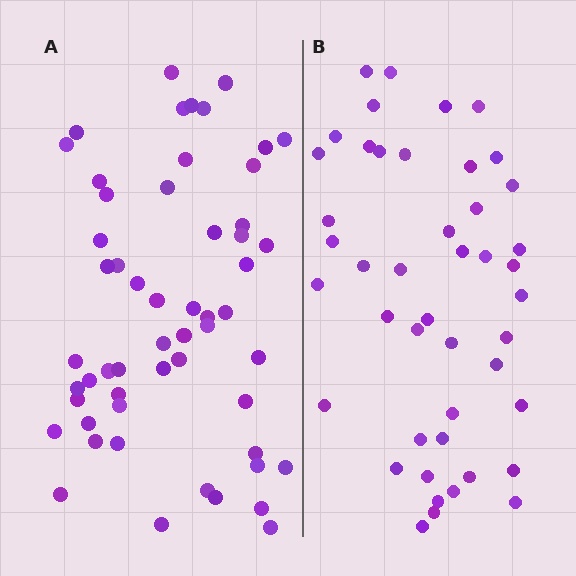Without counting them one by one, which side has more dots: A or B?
Region A (the left region) has more dots.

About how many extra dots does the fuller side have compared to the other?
Region A has roughly 10 or so more dots than region B.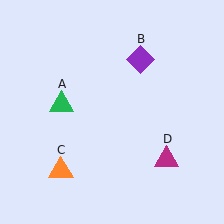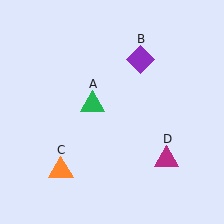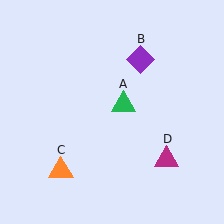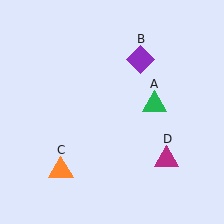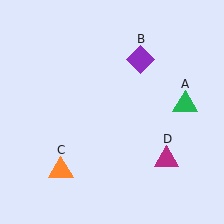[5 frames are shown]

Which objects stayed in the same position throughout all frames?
Purple diamond (object B) and orange triangle (object C) and magenta triangle (object D) remained stationary.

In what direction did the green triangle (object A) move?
The green triangle (object A) moved right.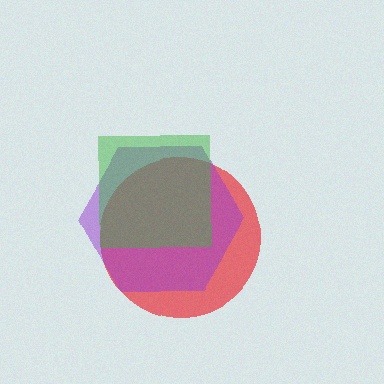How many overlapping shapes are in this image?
There are 3 overlapping shapes in the image.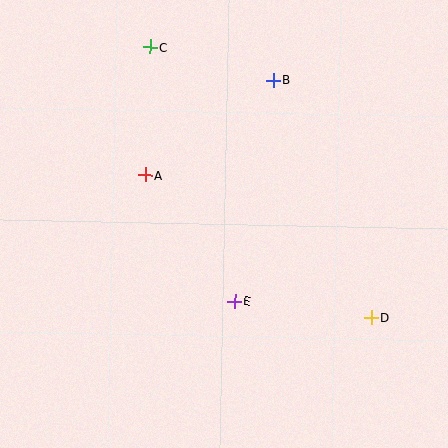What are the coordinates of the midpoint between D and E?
The midpoint between D and E is at (303, 310).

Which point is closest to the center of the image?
Point E at (235, 301) is closest to the center.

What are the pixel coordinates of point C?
Point C is at (150, 47).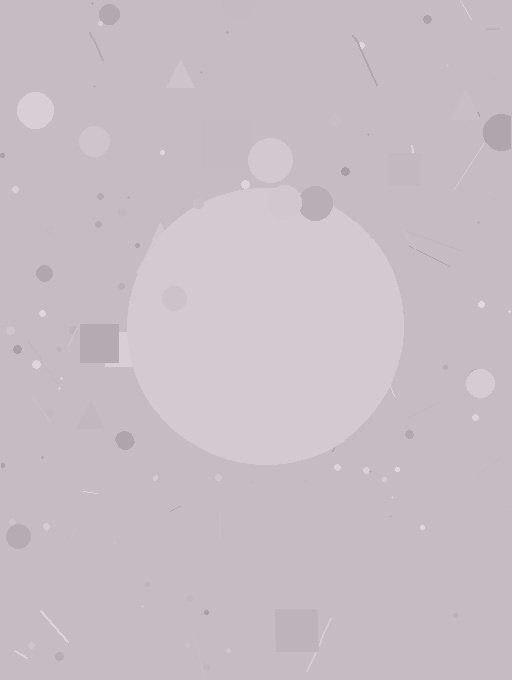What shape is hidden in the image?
A circle is hidden in the image.